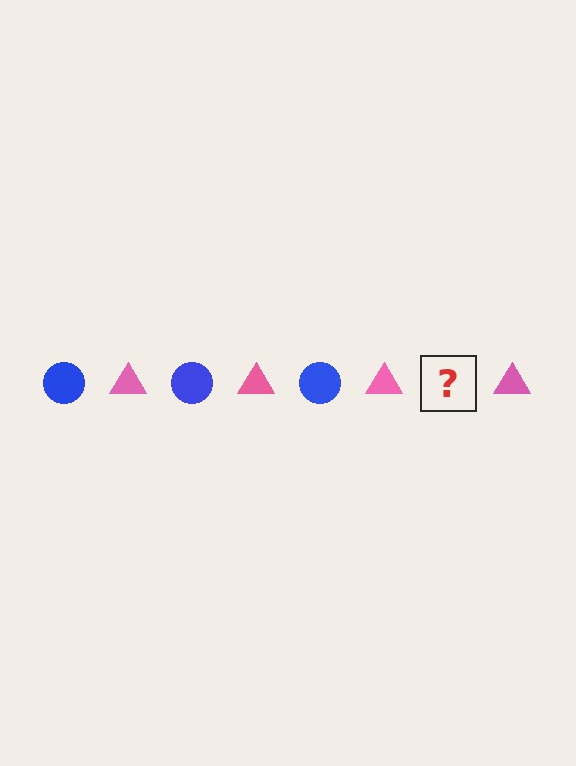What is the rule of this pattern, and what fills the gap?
The rule is that the pattern alternates between blue circle and pink triangle. The gap should be filled with a blue circle.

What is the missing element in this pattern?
The missing element is a blue circle.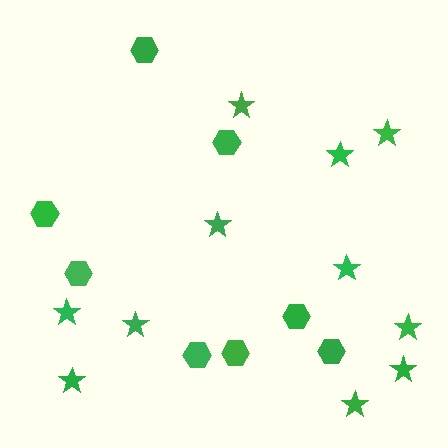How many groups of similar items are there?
There are 2 groups: one group of hexagons (8) and one group of stars (11).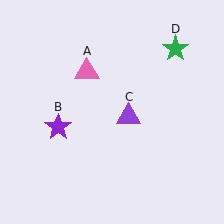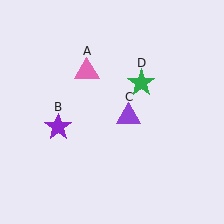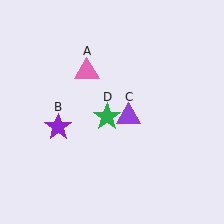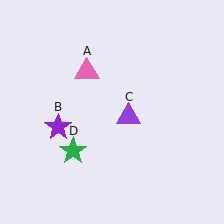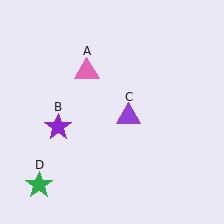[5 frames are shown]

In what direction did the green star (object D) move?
The green star (object D) moved down and to the left.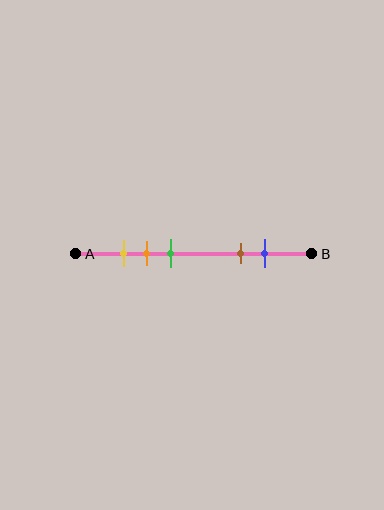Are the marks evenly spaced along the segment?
No, the marks are not evenly spaced.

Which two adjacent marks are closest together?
The yellow and orange marks are the closest adjacent pair.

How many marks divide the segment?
There are 5 marks dividing the segment.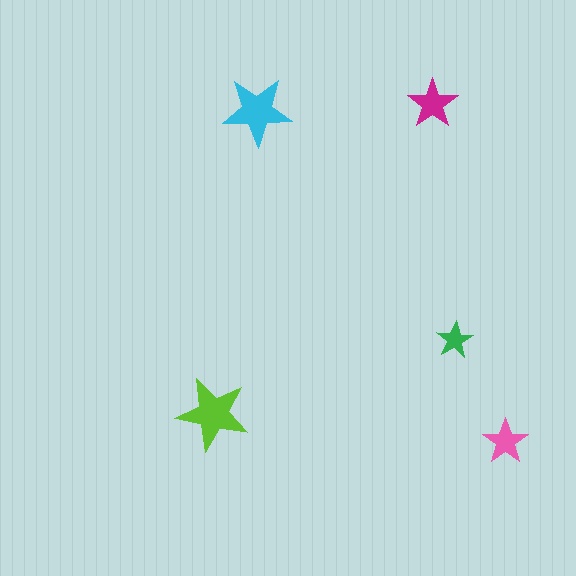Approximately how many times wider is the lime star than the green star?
About 2 times wider.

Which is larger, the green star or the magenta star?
The magenta one.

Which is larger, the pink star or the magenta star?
The magenta one.